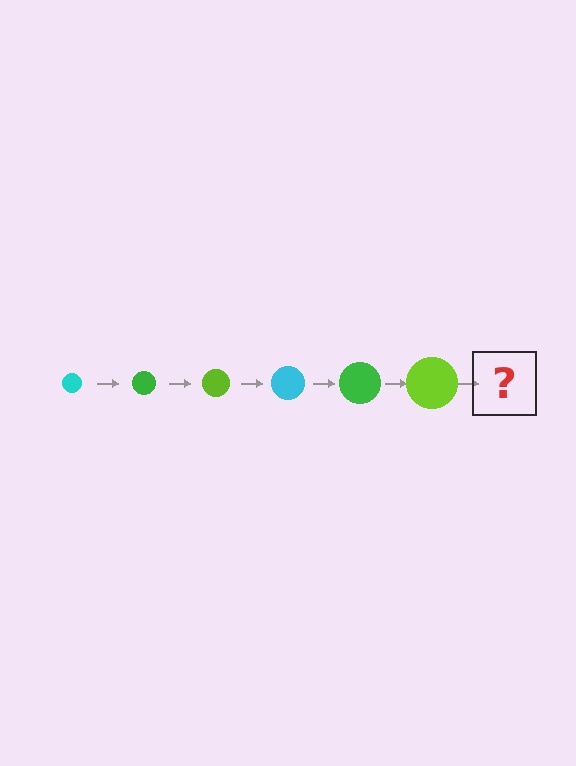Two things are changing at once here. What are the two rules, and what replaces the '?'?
The two rules are that the circle grows larger each step and the color cycles through cyan, green, and lime. The '?' should be a cyan circle, larger than the previous one.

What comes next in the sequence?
The next element should be a cyan circle, larger than the previous one.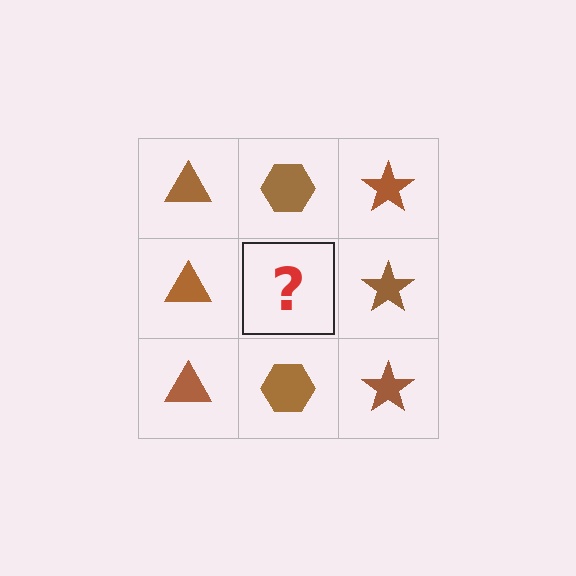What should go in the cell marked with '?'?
The missing cell should contain a brown hexagon.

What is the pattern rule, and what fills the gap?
The rule is that each column has a consistent shape. The gap should be filled with a brown hexagon.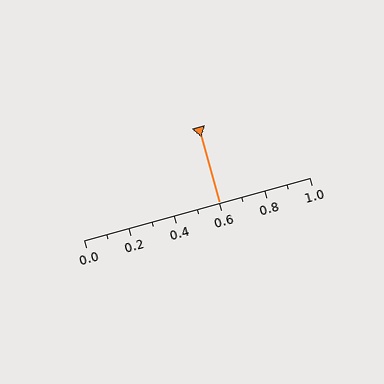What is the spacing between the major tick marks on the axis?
The major ticks are spaced 0.2 apart.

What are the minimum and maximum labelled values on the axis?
The axis runs from 0.0 to 1.0.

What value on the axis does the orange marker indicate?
The marker indicates approximately 0.6.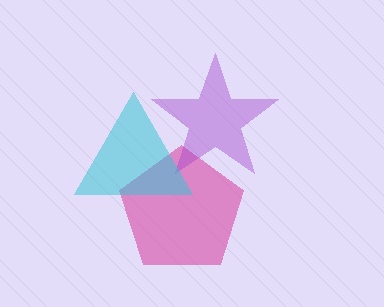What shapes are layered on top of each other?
The layered shapes are: a pink pentagon, a purple star, a cyan triangle.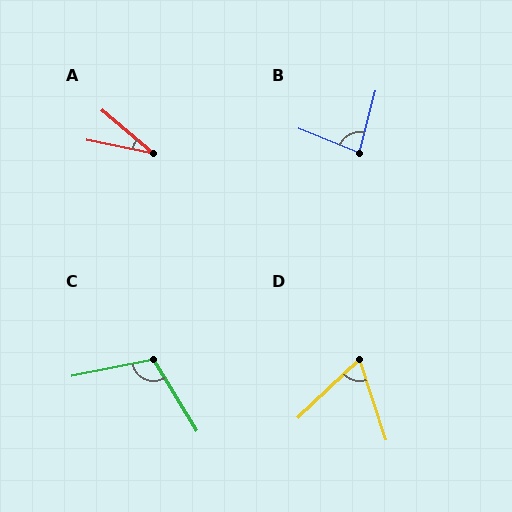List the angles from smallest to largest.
A (28°), D (65°), B (83°), C (110°).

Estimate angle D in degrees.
Approximately 65 degrees.